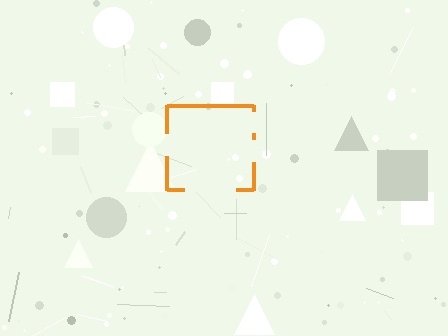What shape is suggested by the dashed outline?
The dashed outline suggests a square.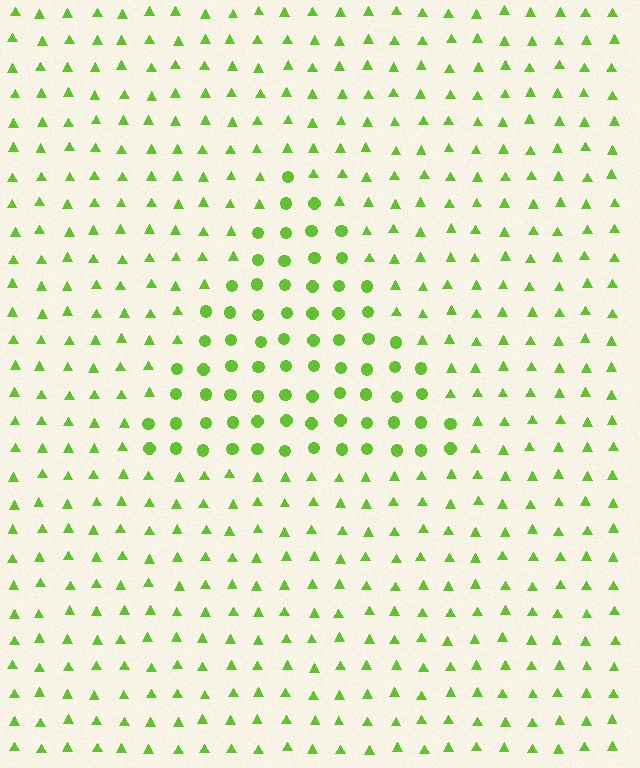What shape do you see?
I see a triangle.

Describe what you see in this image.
The image is filled with small lime elements arranged in a uniform grid. A triangle-shaped region contains circles, while the surrounding area contains triangles. The boundary is defined purely by the change in element shape.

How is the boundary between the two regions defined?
The boundary is defined by a change in element shape: circles inside vs. triangles outside. All elements share the same color and spacing.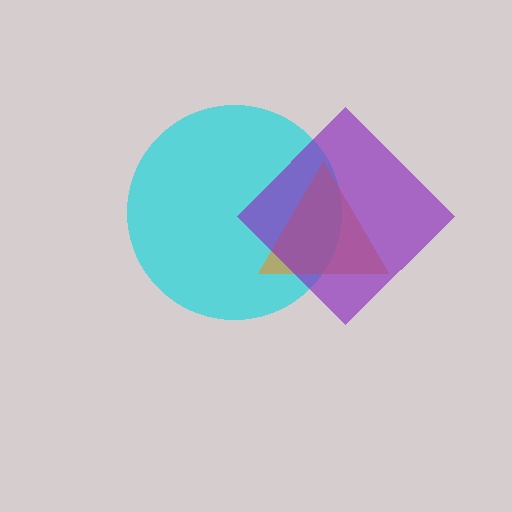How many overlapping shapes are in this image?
There are 3 overlapping shapes in the image.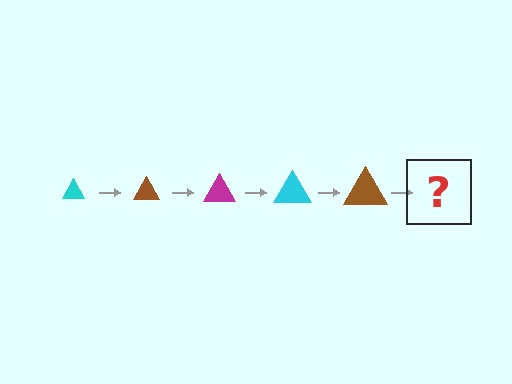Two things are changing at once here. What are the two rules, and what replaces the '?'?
The two rules are that the triangle grows larger each step and the color cycles through cyan, brown, and magenta. The '?' should be a magenta triangle, larger than the previous one.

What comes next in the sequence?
The next element should be a magenta triangle, larger than the previous one.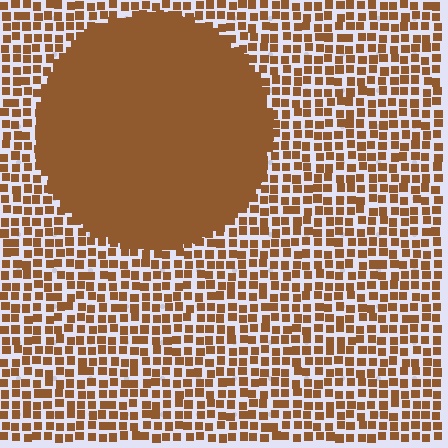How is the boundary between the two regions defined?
The boundary is defined by a change in element density (approximately 3.2x ratio). All elements are the same color, size, and shape.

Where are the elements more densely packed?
The elements are more densely packed inside the circle boundary.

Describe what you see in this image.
The image contains small brown elements arranged at two different densities. A circle-shaped region is visible where the elements are more densely packed than the surrounding area.